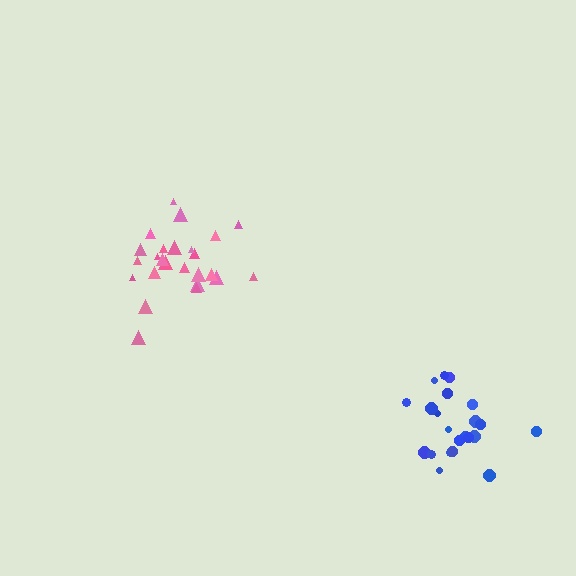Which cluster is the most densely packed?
Pink.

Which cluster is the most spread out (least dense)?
Blue.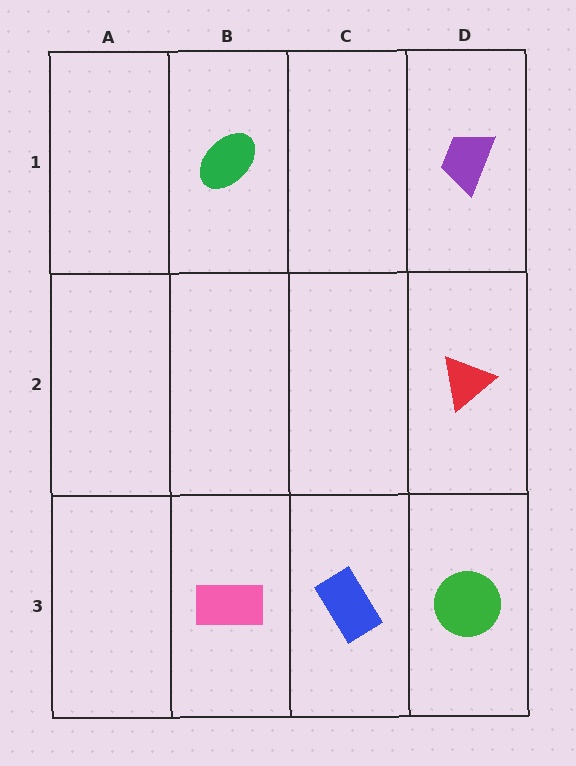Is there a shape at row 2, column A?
No, that cell is empty.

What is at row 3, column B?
A pink rectangle.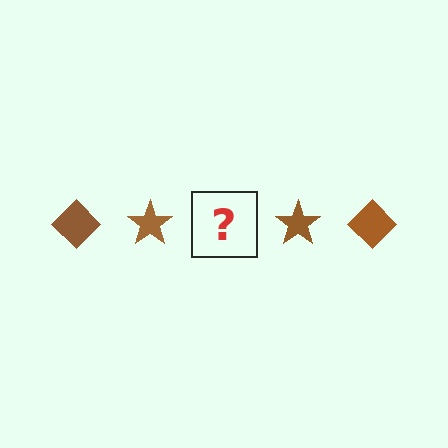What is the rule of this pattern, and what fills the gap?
The rule is that the pattern cycles through diamond, star shapes in brown. The gap should be filled with a brown diamond.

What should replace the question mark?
The question mark should be replaced with a brown diamond.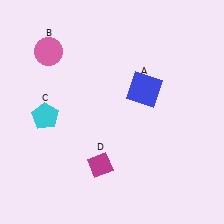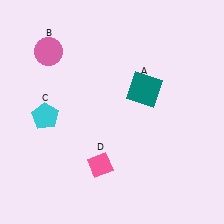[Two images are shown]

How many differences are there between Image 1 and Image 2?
There are 2 differences between the two images.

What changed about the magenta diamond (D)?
In Image 1, D is magenta. In Image 2, it changed to pink.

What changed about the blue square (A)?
In Image 1, A is blue. In Image 2, it changed to teal.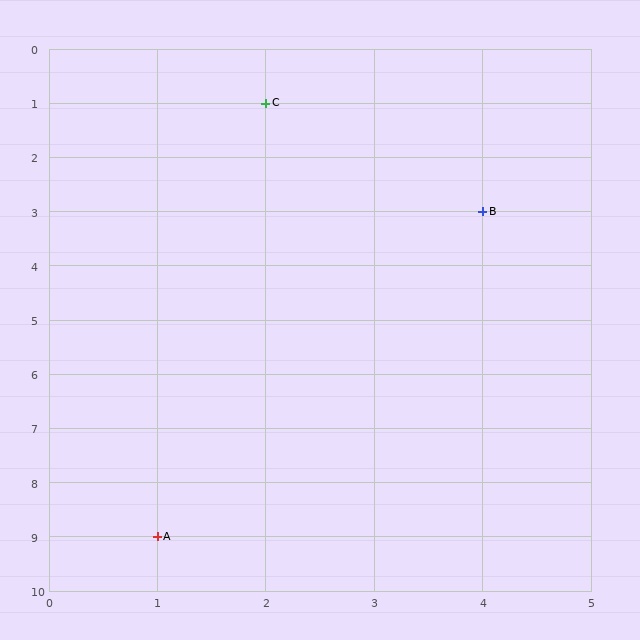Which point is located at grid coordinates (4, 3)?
Point B is at (4, 3).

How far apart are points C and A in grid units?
Points C and A are 1 column and 8 rows apart (about 8.1 grid units diagonally).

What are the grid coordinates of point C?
Point C is at grid coordinates (2, 1).